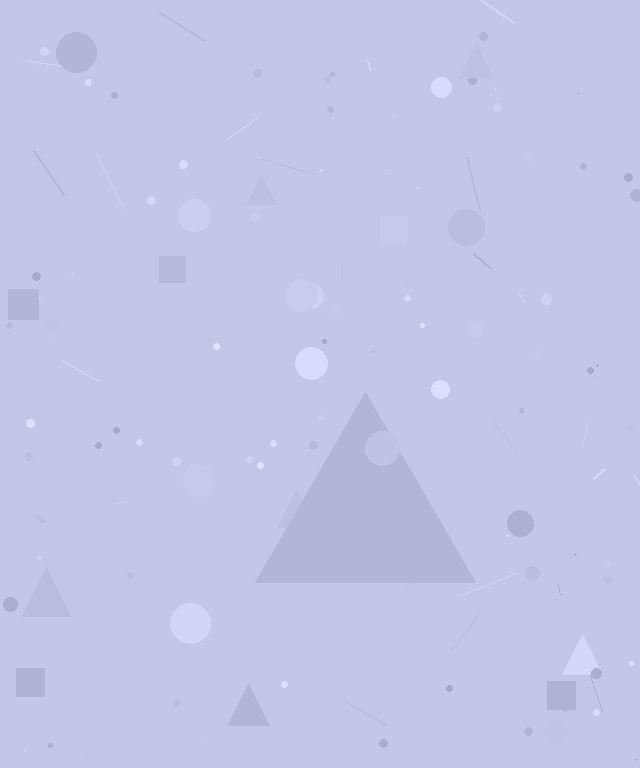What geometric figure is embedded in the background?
A triangle is embedded in the background.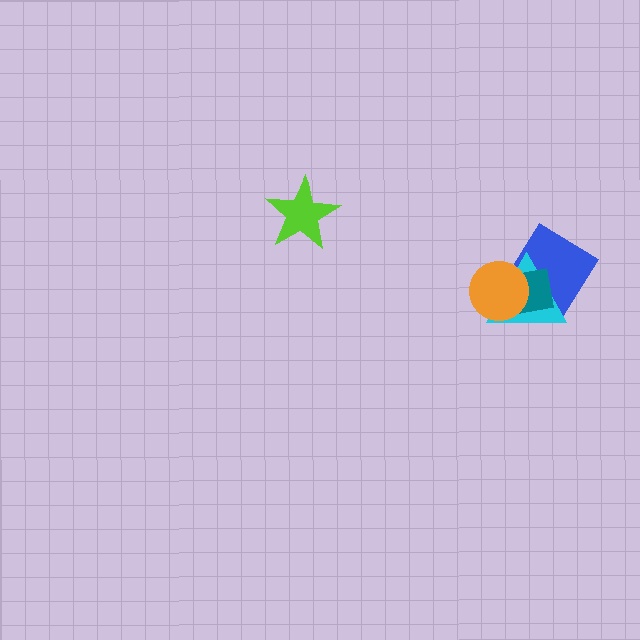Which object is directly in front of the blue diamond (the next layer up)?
The cyan triangle is directly in front of the blue diamond.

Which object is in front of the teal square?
The orange circle is in front of the teal square.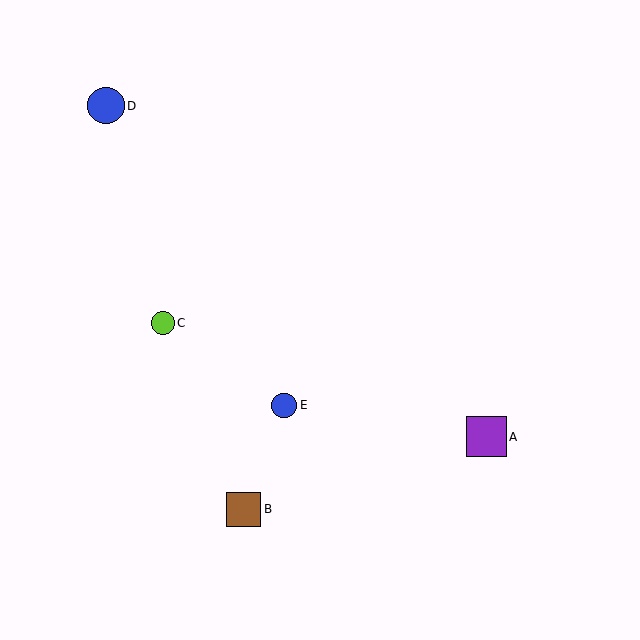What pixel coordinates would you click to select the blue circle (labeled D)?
Click at (106, 106) to select the blue circle D.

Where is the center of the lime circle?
The center of the lime circle is at (163, 323).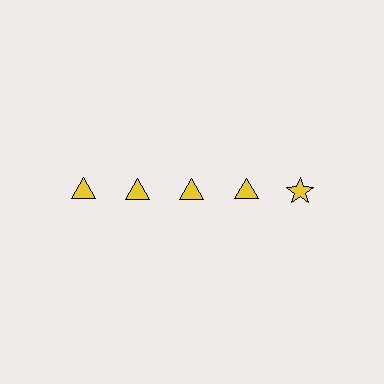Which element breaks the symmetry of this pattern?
The yellow star in the top row, rightmost column breaks the symmetry. All other shapes are yellow triangles.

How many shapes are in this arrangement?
There are 5 shapes arranged in a grid pattern.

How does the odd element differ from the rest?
It has a different shape: star instead of triangle.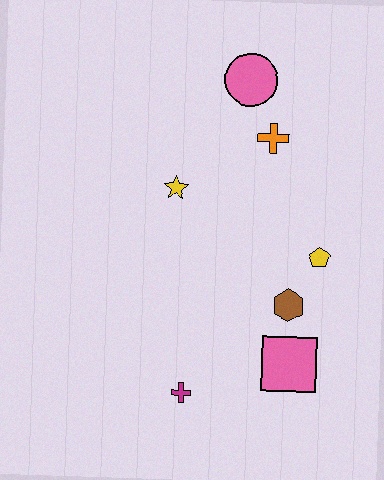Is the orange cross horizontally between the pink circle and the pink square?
Yes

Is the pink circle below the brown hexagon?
No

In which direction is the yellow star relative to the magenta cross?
The yellow star is above the magenta cross.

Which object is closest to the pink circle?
The orange cross is closest to the pink circle.